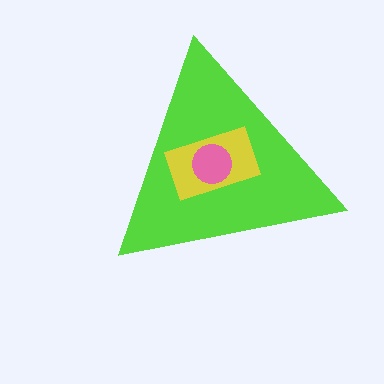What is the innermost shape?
The pink circle.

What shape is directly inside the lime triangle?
The yellow rectangle.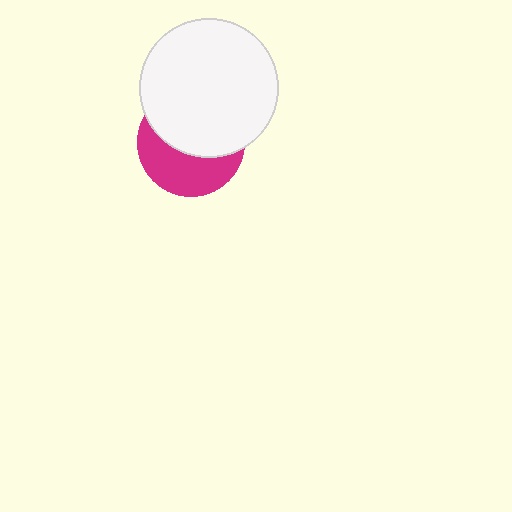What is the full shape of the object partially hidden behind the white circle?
The partially hidden object is a magenta circle.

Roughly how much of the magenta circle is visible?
A small part of it is visible (roughly 44%).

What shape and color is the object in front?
The object in front is a white circle.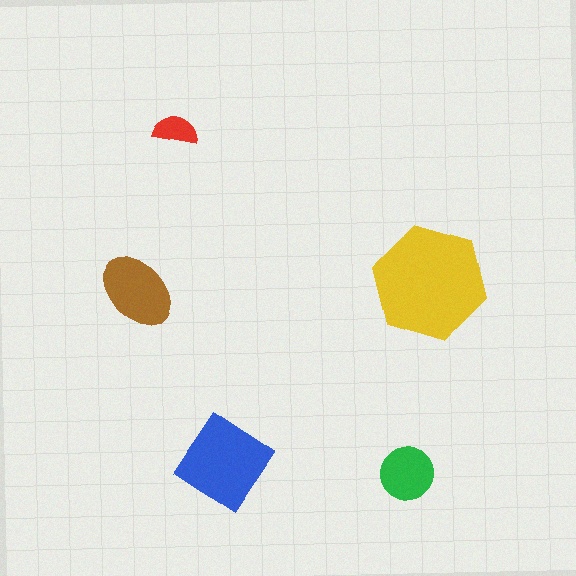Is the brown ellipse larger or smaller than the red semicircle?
Larger.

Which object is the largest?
The yellow hexagon.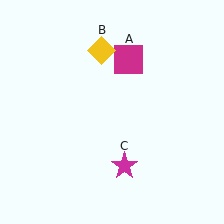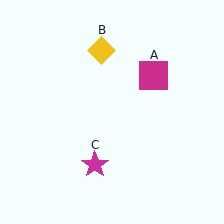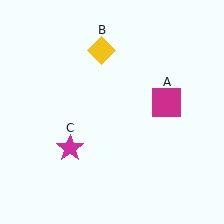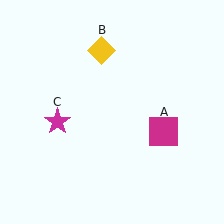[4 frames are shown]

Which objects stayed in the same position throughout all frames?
Yellow diamond (object B) remained stationary.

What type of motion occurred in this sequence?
The magenta square (object A), magenta star (object C) rotated clockwise around the center of the scene.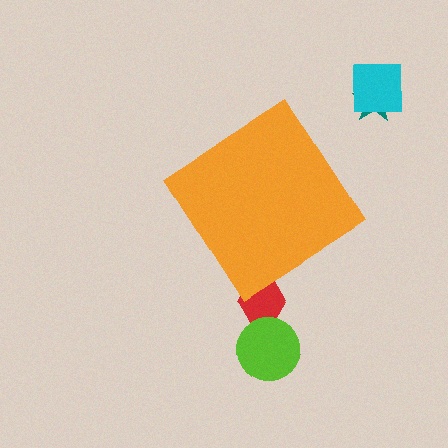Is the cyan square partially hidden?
No, the cyan square is fully visible.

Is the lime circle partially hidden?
No, the lime circle is fully visible.